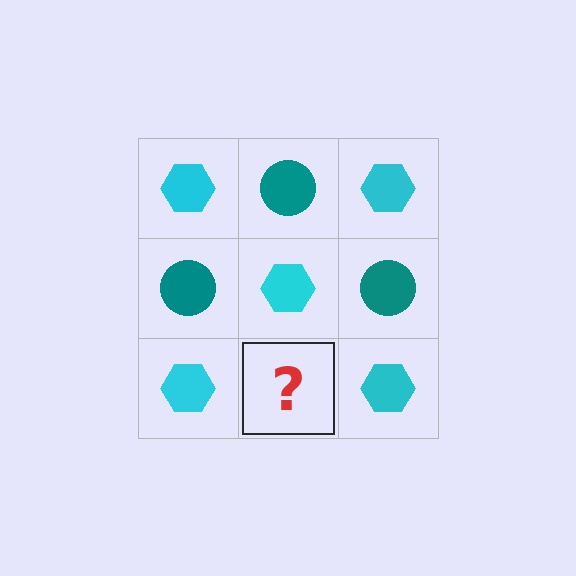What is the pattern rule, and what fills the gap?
The rule is that it alternates cyan hexagon and teal circle in a checkerboard pattern. The gap should be filled with a teal circle.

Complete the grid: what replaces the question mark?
The question mark should be replaced with a teal circle.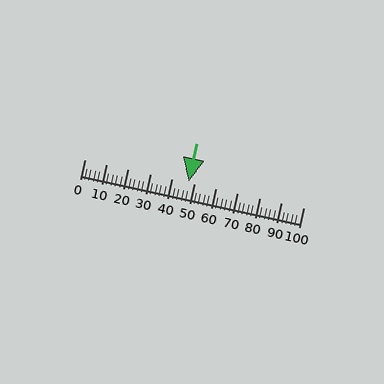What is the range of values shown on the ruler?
The ruler shows values from 0 to 100.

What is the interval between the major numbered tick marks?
The major tick marks are spaced 10 units apart.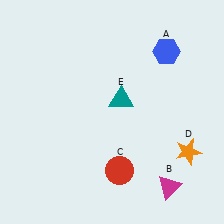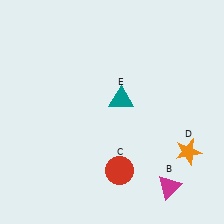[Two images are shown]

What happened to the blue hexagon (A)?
The blue hexagon (A) was removed in Image 2. It was in the top-right area of Image 1.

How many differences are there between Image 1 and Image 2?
There is 1 difference between the two images.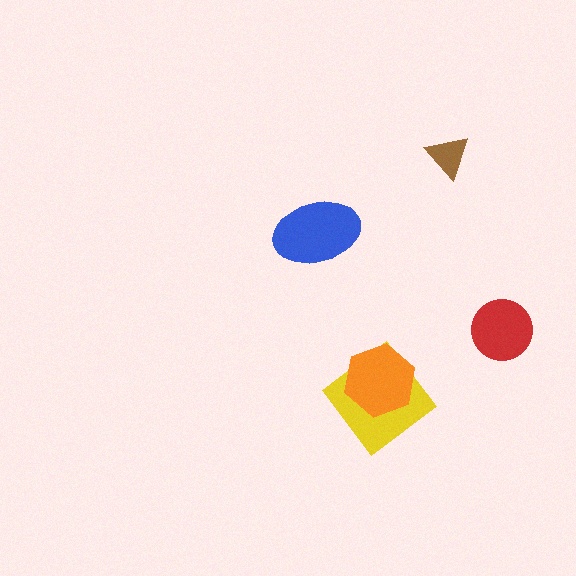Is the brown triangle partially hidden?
No, no other shape covers it.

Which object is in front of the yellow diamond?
The orange hexagon is in front of the yellow diamond.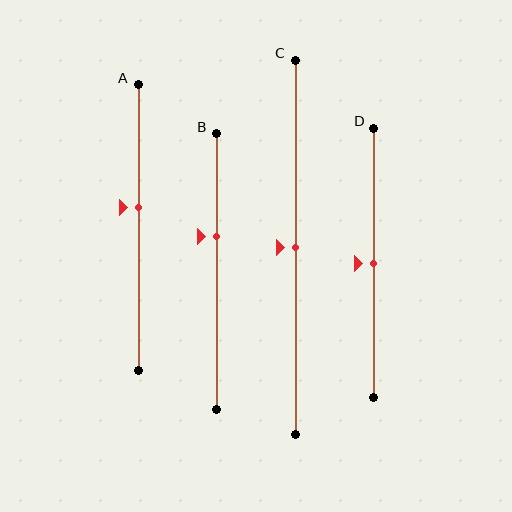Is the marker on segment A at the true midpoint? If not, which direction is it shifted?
No, the marker on segment A is shifted upward by about 7% of the segment length.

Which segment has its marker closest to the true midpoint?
Segment C has its marker closest to the true midpoint.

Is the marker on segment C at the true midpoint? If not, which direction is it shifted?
Yes, the marker on segment C is at the true midpoint.